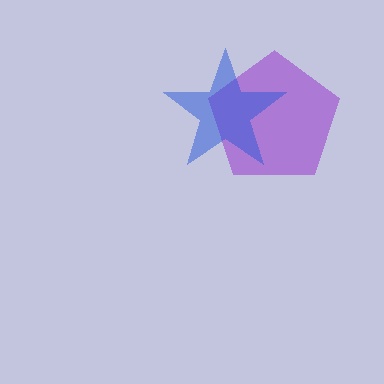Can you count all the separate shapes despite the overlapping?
Yes, there are 2 separate shapes.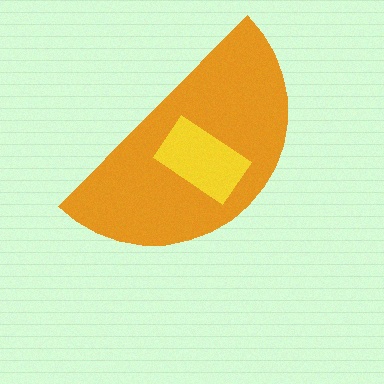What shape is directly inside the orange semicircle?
The yellow rectangle.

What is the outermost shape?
The orange semicircle.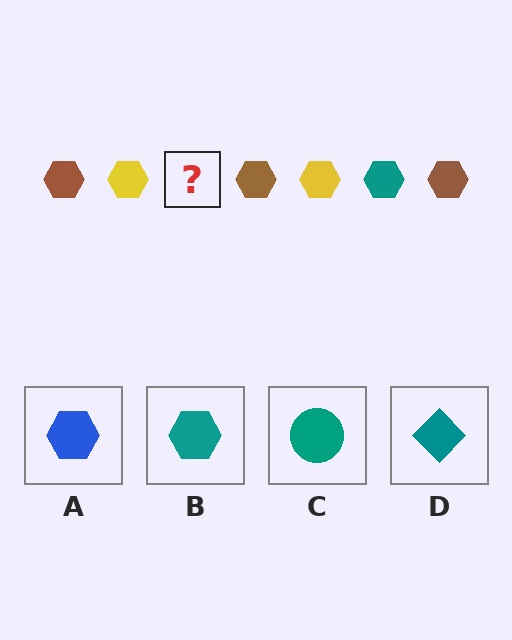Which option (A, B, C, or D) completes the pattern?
B.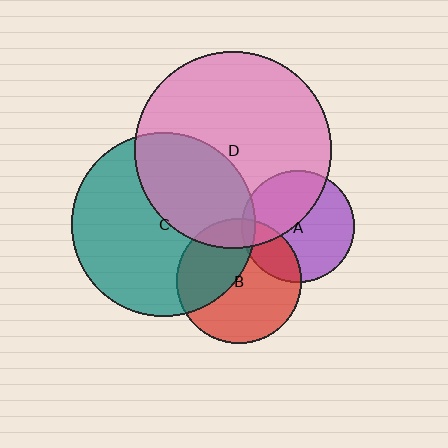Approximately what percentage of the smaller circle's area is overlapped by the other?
Approximately 40%.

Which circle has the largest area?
Circle D (pink).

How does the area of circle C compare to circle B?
Approximately 2.2 times.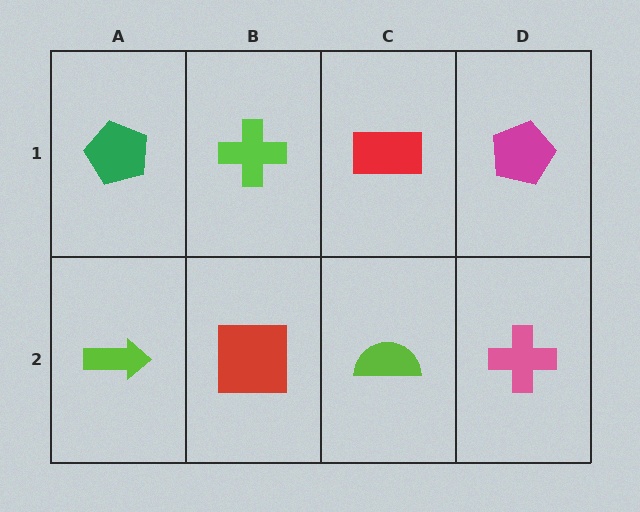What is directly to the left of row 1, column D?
A red rectangle.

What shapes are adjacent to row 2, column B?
A lime cross (row 1, column B), a lime arrow (row 2, column A), a lime semicircle (row 2, column C).